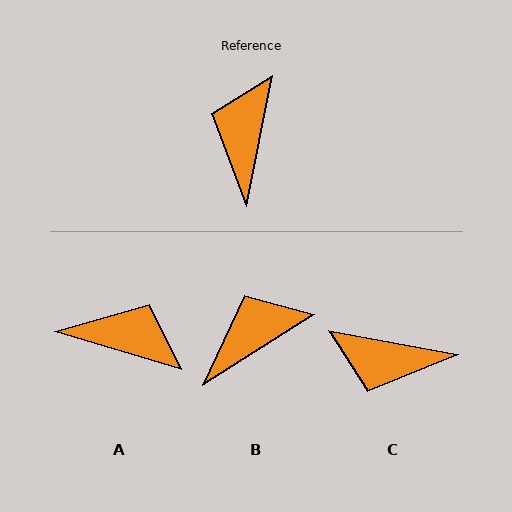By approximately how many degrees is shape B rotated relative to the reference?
Approximately 46 degrees clockwise.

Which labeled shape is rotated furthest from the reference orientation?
A, about 95 degrees away.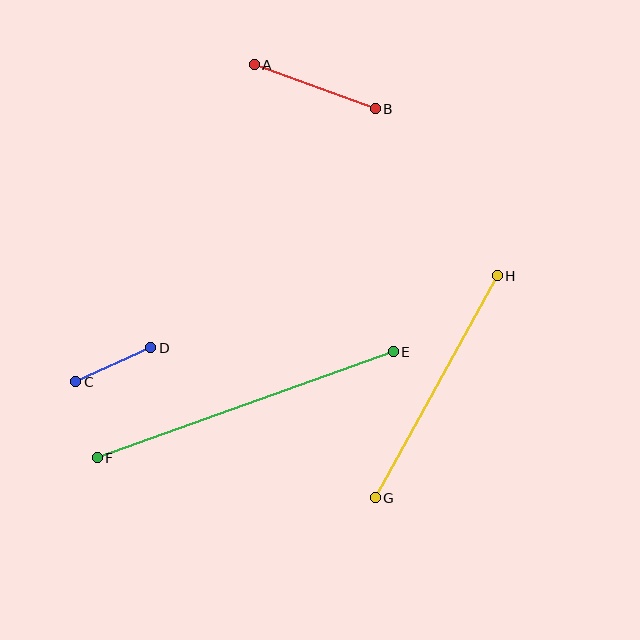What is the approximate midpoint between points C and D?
The midpoint is at approximately (113, 365) pixels.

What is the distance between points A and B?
The distance is approximately 128 pixels.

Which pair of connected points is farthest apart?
Points E and F are farthest apart.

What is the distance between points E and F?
The distance is approximately 314 pixels.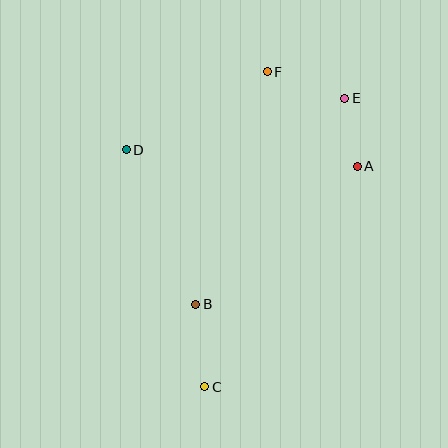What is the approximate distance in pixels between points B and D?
The distance between B and D is approximately 169 pixels.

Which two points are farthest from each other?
Points C and F are farthest from each other.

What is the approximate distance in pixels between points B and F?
The distance between B and F is approximately 243 pixels.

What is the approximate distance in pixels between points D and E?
The distance between D and E is approximately 225 pixels.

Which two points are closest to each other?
Points A and E are closest to each other.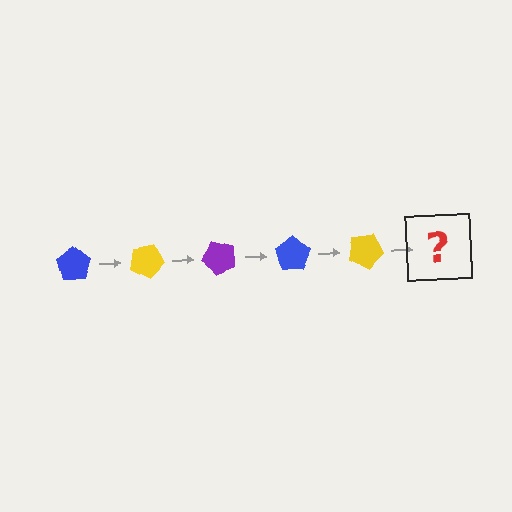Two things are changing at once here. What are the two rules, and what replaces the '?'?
The two rules are that it rotates 25 degrees each step and the color cycles through blue, yellow, and purple. The '?' should be a purple pentagon, rotated 125 degrees from the start.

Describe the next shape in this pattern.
It should be a purple pentagon, rotated 125 degrees from the start.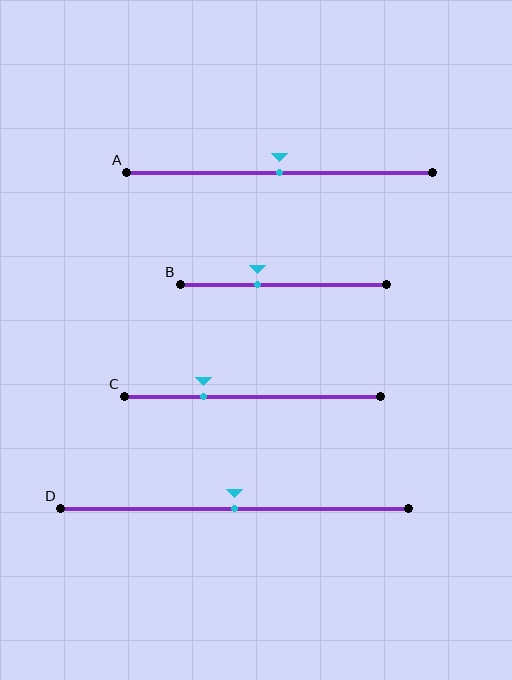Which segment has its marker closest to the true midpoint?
Segment A has its marker closest to the true midpoint.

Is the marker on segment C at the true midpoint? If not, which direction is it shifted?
No, the marker on segment C is shifted to the left by about 19% of the segment length.